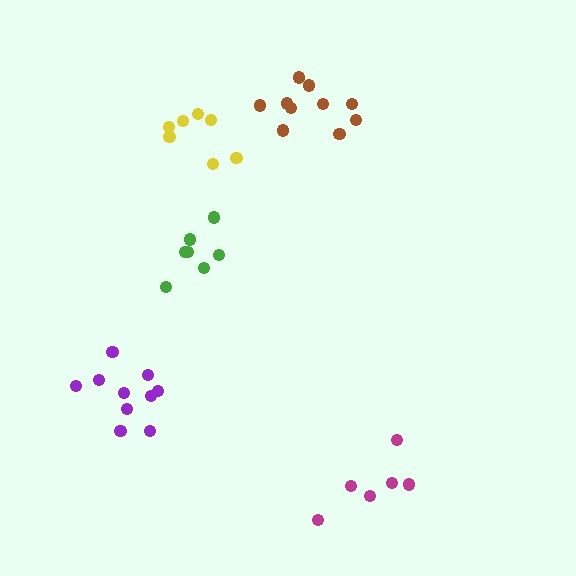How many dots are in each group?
Group 1: 7 dots, Group 2: 10 dots, Group 3: 7 dots, Group 4: 10 dots, Group 5: 6 dots (40 total).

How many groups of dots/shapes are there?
There are 5 groups.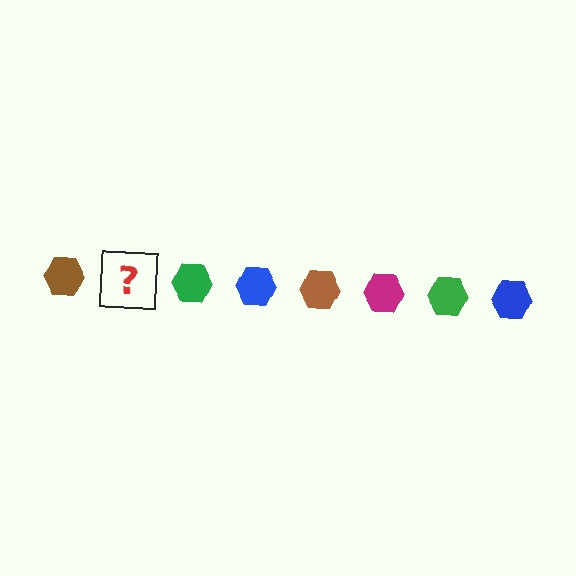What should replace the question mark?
The question mark should be replaced with a magenta hexagon.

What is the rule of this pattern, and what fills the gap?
The rule is that the pattern cycles through brown, magenta, green, blue hexagons. The gap should be filled with a magenta hexagon.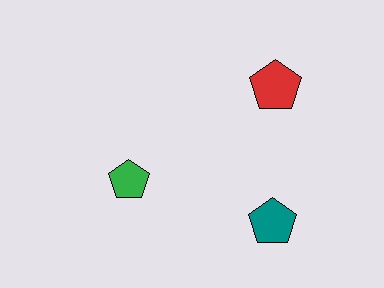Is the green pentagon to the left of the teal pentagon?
Yes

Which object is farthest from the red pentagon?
The green pentagon is farthest from the red pentagon.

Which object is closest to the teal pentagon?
The red pentagon is closest to the teal pentagon.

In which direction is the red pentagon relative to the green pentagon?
The red pentagon is to the right of the green pentagon.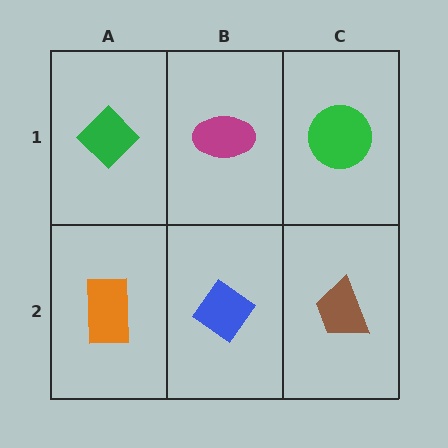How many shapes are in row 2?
3 shapes.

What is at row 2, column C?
A brown trapezoid.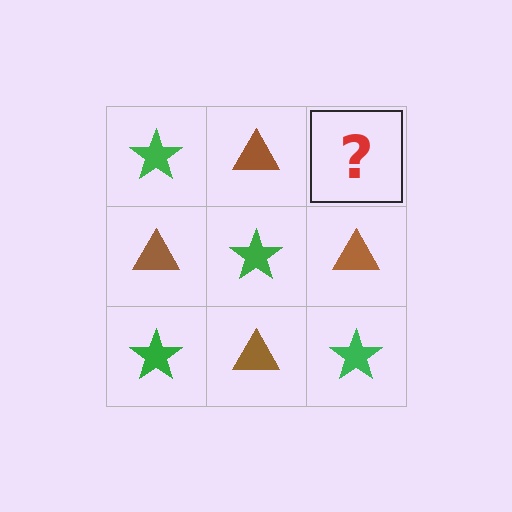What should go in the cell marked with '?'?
The missing cell should contain a green star.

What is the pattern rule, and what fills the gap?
The rule is that it alternates green star and brown triangle in a checkerboard pattern. The gap should be filled with a green star.